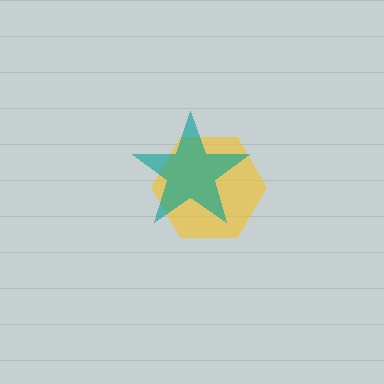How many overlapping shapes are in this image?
There are 2 overlapping shapes in the image.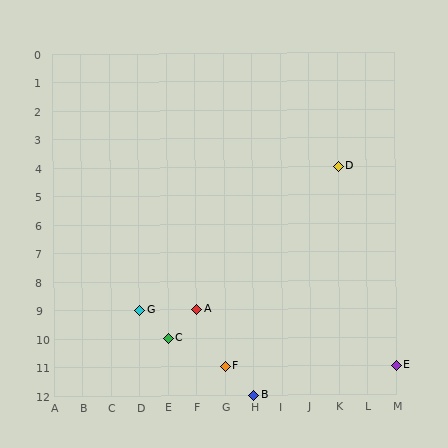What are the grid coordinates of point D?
Point D is at grid coordinates (K, 4).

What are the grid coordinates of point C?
Point C is at grid coordinates (E, 10).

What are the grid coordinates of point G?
Point G is at grid coordinates (D, 9).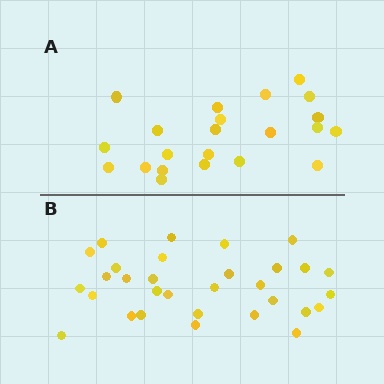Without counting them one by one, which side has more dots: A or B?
Region B (the bottom region) has more dots.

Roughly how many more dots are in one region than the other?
Region B has roughly 8 or so more dots than region A.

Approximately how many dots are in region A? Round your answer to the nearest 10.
About 20 dots. (The exact count is 22, which rounds to 20.)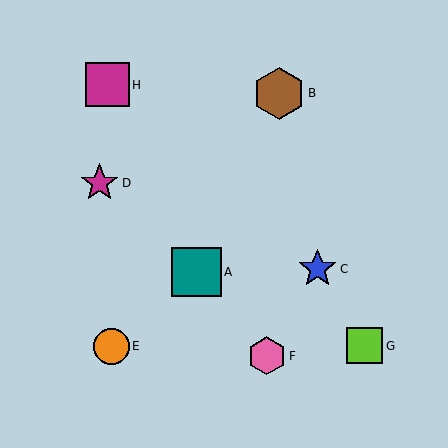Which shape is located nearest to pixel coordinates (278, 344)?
The pink hexagon (labeled F) at (267, 356) is nearest to that location.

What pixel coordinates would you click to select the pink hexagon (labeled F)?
Click at (267, 356) to select the pink hexagon F.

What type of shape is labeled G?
Shape G is a lime square.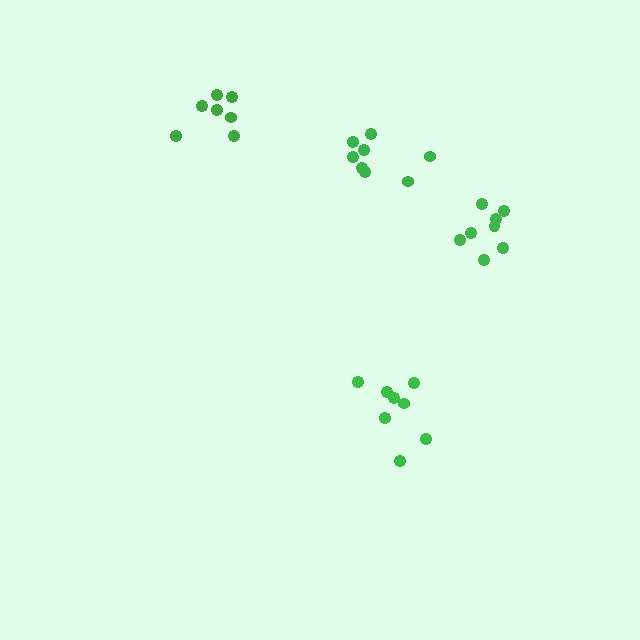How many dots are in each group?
Group 1: 8 dots, Group 2: 8 dots, Group 3: 8 dots, Group 4: 7 dots (31 total).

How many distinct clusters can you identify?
There are 4 distinct clusters.